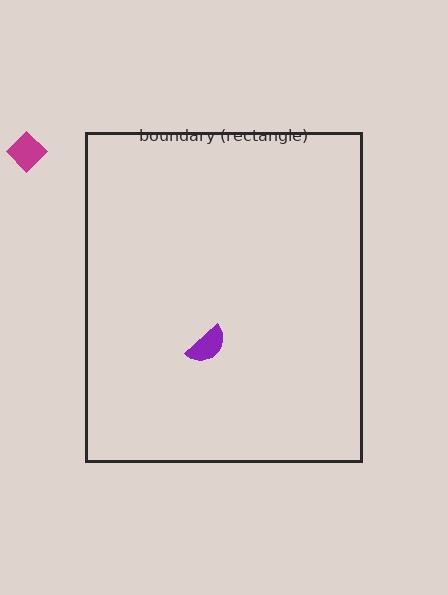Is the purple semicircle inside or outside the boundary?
Inside.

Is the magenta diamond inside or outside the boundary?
Outside.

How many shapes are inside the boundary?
1 inside, 1 outside.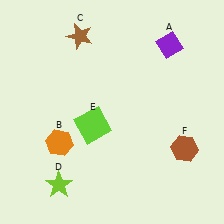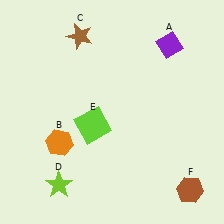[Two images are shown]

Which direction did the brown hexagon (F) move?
The brown hexagon (F) moved down.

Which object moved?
The brown hexagon (F) moved down.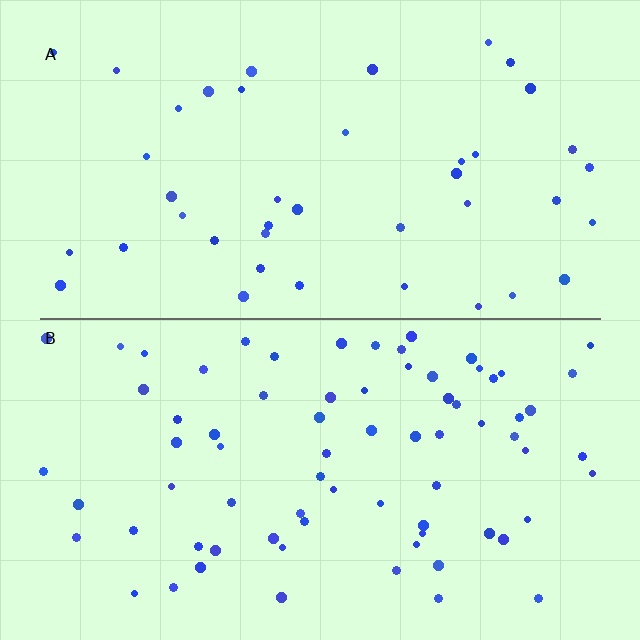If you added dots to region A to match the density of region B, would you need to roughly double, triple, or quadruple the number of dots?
Approximately double.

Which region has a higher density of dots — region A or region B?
B (the bottom).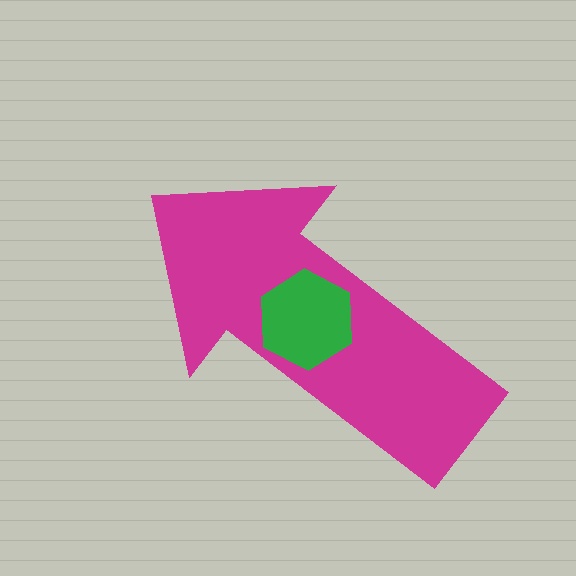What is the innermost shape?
The green hexagon.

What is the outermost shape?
The magenta arrow.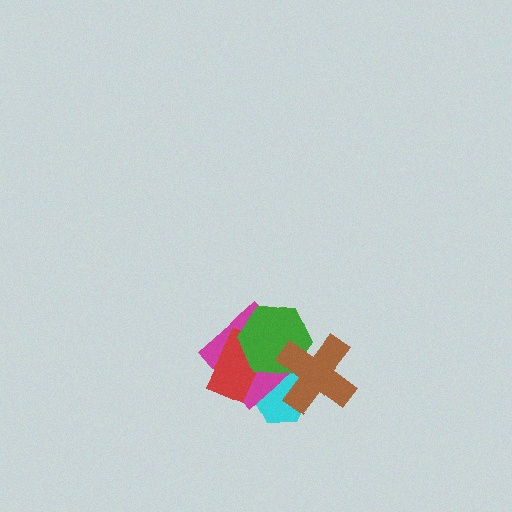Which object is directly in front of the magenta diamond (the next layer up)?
The red rectangle is directly in front of the magenta diamond.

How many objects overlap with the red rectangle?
3 objects overlap with the red rectangle.